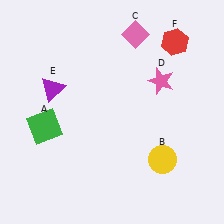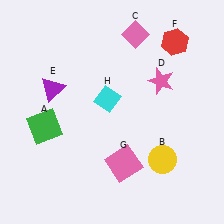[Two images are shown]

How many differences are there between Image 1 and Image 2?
There are 2 differences between the two images.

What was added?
A pink square (G), a cyan diamond (H) were added in Image 2.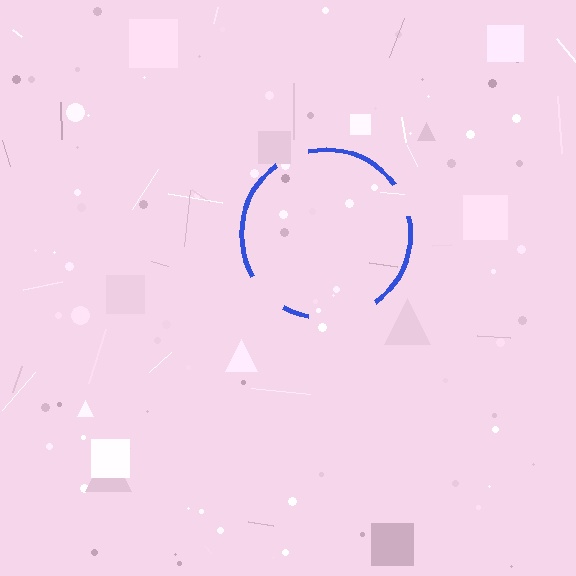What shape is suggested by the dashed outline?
The dashed outline suggests a circle.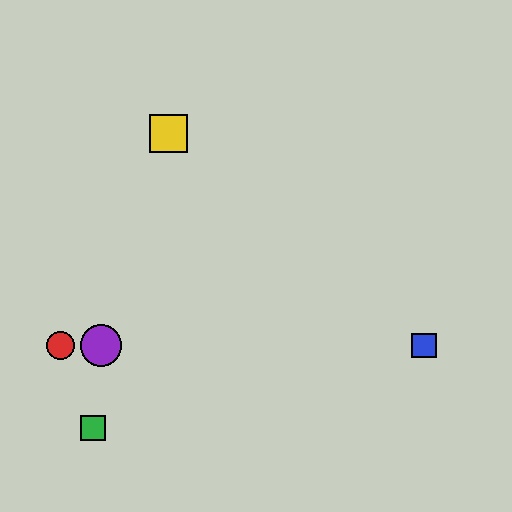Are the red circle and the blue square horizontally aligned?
Yes, both are at y≈345.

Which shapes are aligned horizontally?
The red circle, the blue square, the purple circle are aligned horizontally.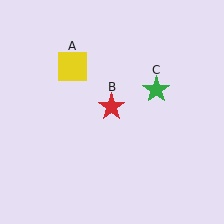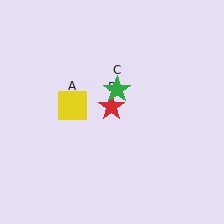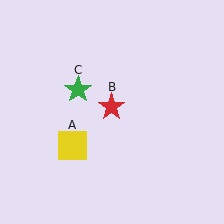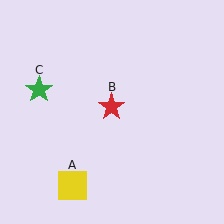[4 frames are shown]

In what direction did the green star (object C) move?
The green star (object C) moved left.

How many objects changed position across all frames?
2 objects changed position: yellow square (object A), green star (object C).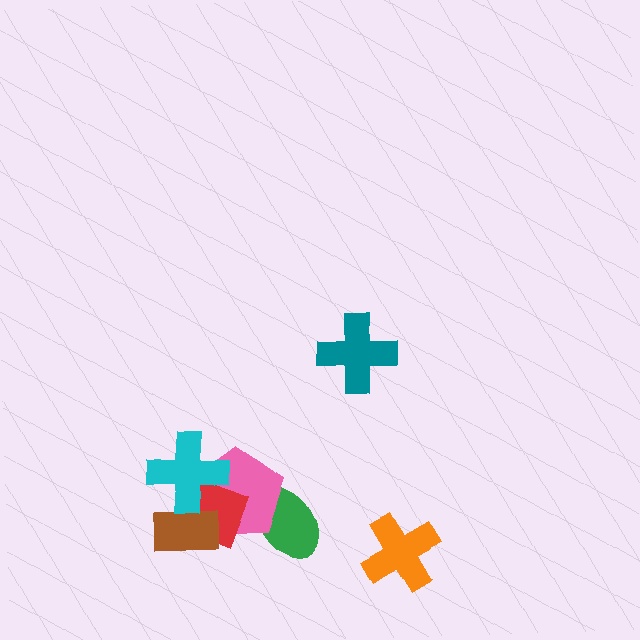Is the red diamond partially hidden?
Yes, it is partially covered by another shape.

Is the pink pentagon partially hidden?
Yes, it is partially covered by another shape.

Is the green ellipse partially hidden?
Yes, it is partially covered by another shape.